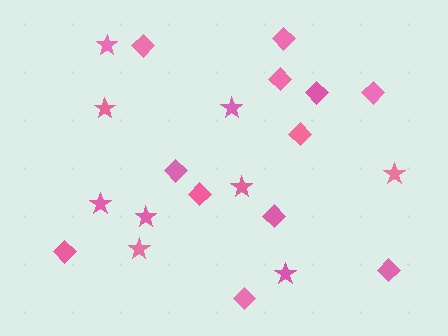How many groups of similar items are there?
There are 2 groups: one group of stars (9) and one group of diamonds (12).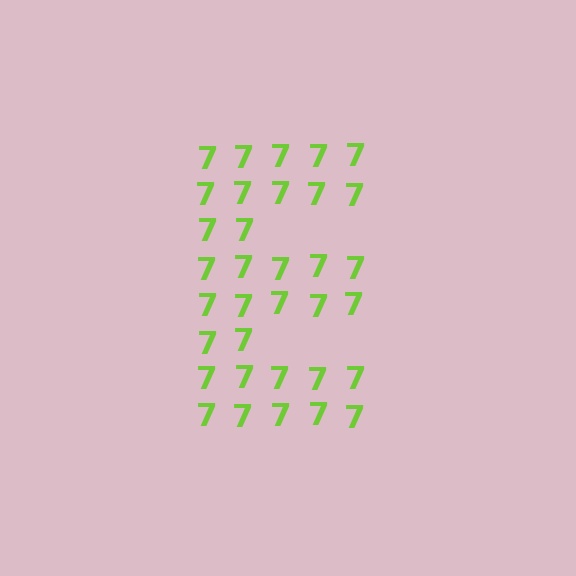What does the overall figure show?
The overall figure shows the letter E.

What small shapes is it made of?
It is made of small digit 7's.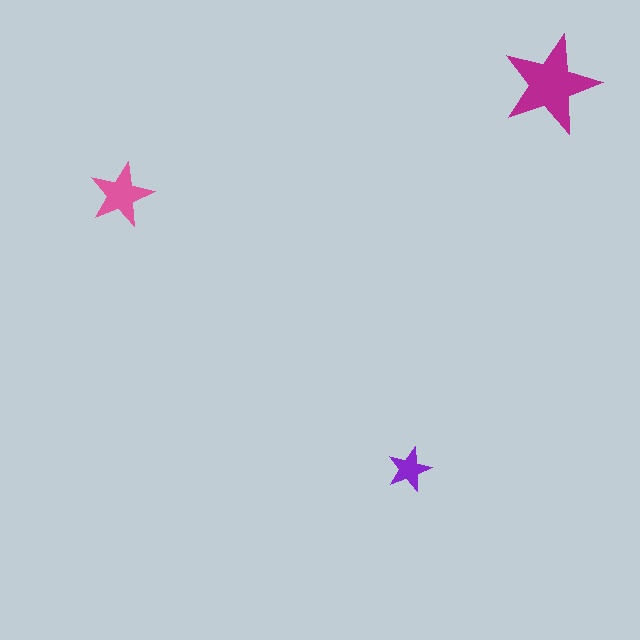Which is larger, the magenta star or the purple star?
The magenta one.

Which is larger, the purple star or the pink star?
The pink one.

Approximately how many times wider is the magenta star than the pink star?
About 1.5 times wider.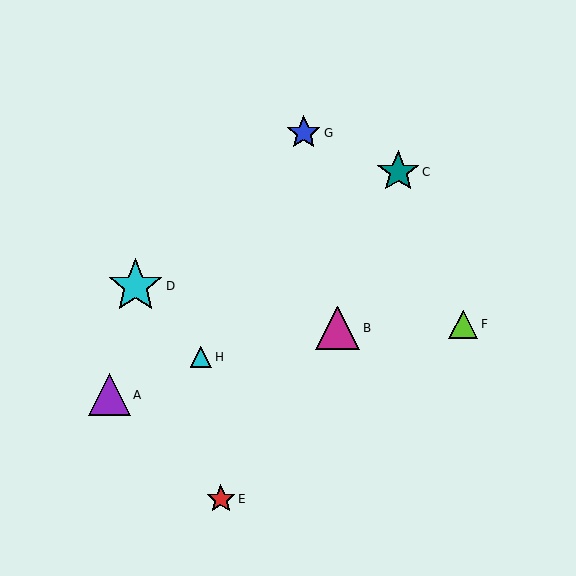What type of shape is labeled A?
Shape A is a purple triangle.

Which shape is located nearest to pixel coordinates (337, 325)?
The magenta triangle (labeled B) at (338, 328) is nearest to that location.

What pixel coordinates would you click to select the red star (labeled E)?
Click at (221, 499) to select the red star E.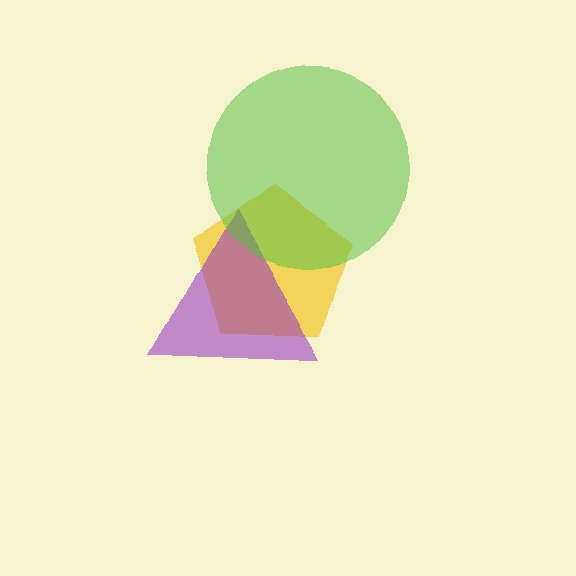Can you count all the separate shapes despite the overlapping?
Yes, there are 3 separate shapes.